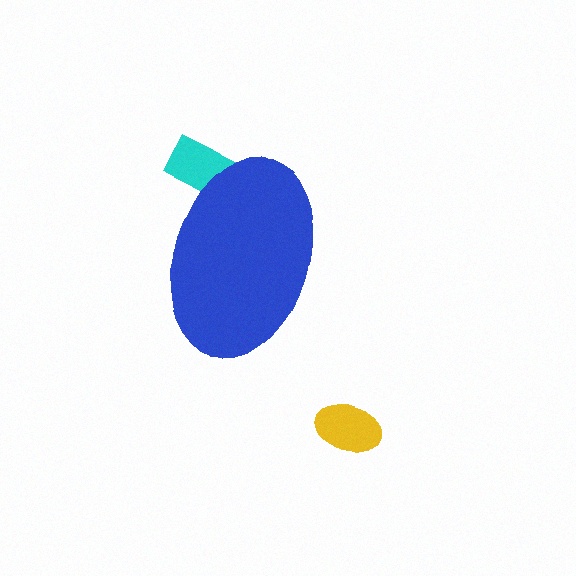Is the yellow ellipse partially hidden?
No, the yellow ellipse is fully visible.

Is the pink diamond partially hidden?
Yes, the pink diamond is partially hidden behind the blue ellipse.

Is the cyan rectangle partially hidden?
Yes, the cyan rectangle is partially hidden behind the blue ellipse.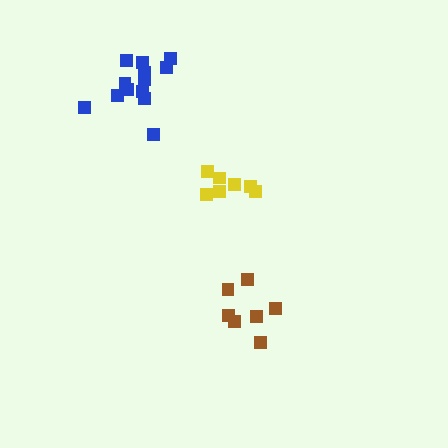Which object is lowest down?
The brown cluster is bottommost.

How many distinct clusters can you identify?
There are 3 distinct clusters.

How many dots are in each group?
Group 1: 7 dots, Group 2: 7 dots, Group 3: 13 dots (27 total).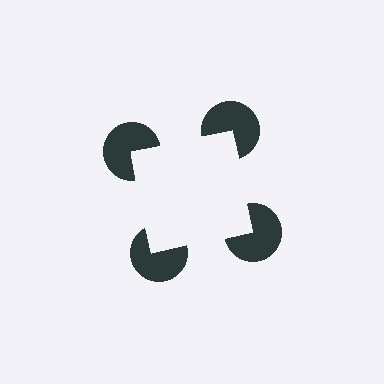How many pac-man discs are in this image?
There are 4 — one at each vertex of the illusory square.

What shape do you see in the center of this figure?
An illusory square — its edges are inferred from the aligned wedge cuts in the pac-man discs, not physically drawn.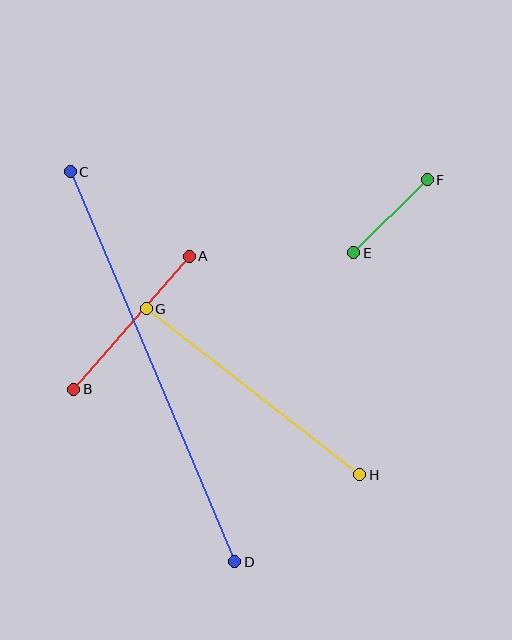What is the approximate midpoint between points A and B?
The midpoint is at approximately (132, 323) pixels.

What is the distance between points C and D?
The distance is approximately 424 pixels.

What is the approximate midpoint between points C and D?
The midpoint is at approximately (152, 367) pixels.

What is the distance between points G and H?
The distance is approximately 271 pixels.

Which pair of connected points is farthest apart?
Points C and D are farthest apart.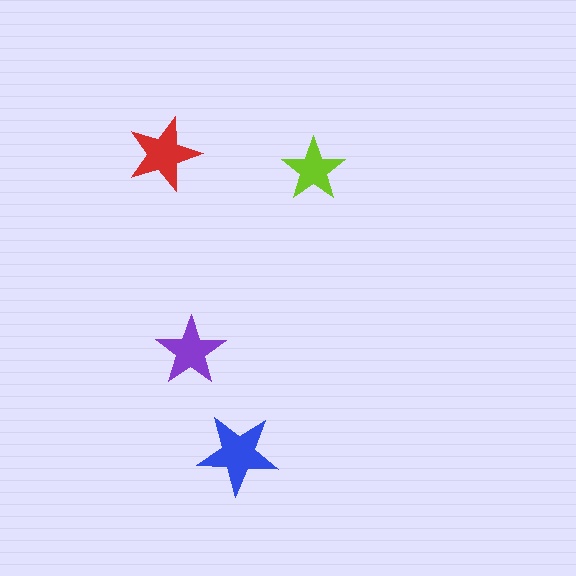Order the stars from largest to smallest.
the blue one, the red one, the purple one, the lime one.